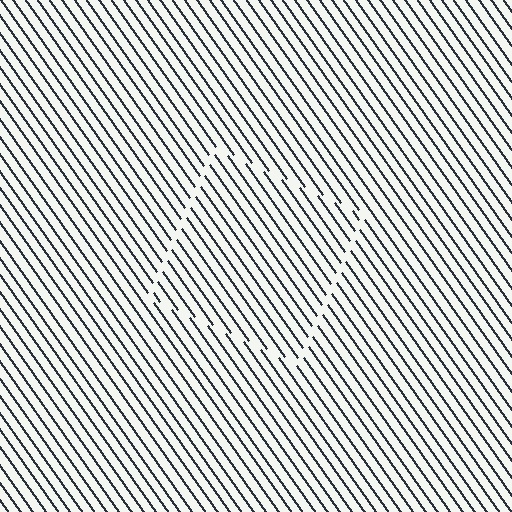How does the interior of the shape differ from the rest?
The interior of the shape contains the same grating, shifted by half a period — the contour is defined by the phase discontinuity where line-ends from the inner and outer gratings abut.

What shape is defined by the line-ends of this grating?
An illusory square. The interior of the shape contains the same grating, shifted by half a period — the contour is defined by the phase discontinuity where line-ends from the inner and outer gratings abut.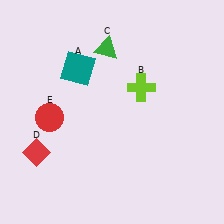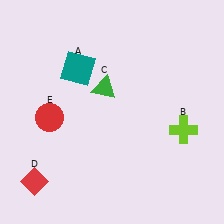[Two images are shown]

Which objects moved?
The objects that moved are: the lime cross (B), the green triangle (C), the red diamond (D).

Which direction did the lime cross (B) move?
The lime cross (B) moved down.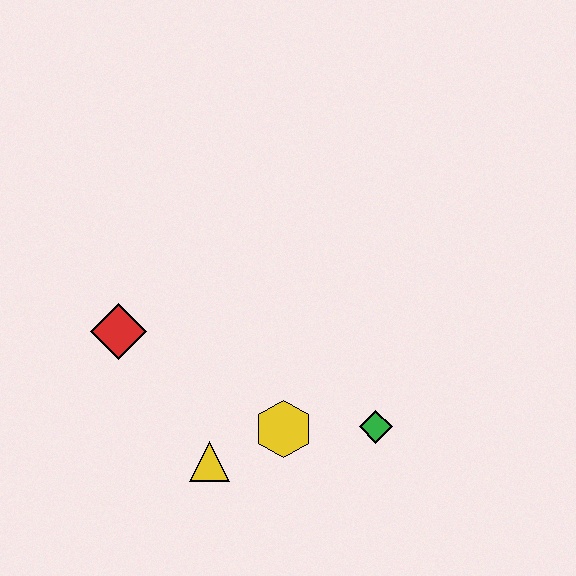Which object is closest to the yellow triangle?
The yellow hexagon is closest to the yellow triangle.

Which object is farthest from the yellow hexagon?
The red diamond is farthest from the yellow hexagon.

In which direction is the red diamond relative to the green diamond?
The red diamond is to the left of the green diamond.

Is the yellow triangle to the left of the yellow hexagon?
Yes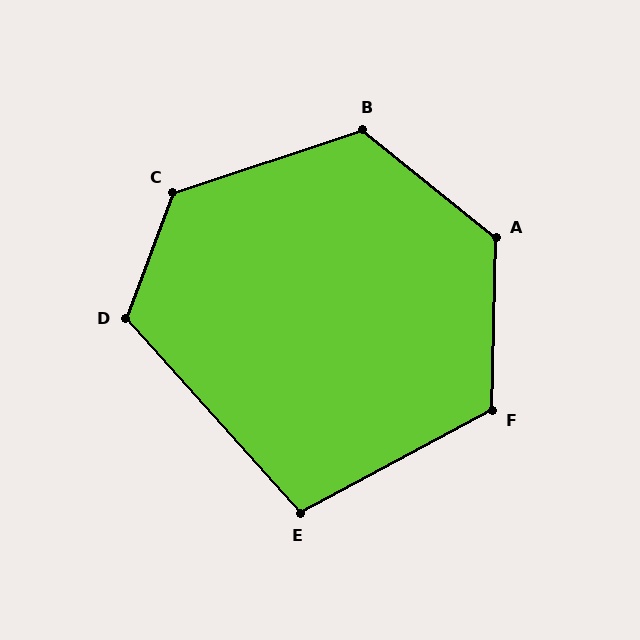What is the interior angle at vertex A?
Approximately 127 degrees (obtuse).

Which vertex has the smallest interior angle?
E, at approximately 104 degrees.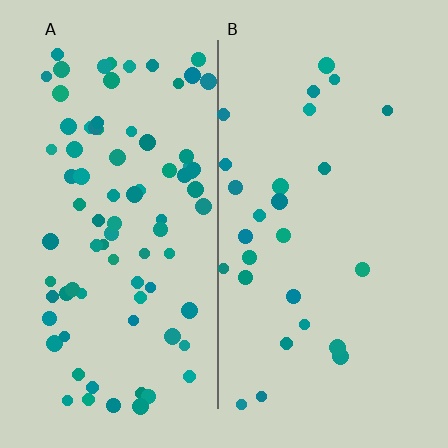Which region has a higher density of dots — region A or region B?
A (the left).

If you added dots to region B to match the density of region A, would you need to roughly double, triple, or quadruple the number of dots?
Approximately triple.